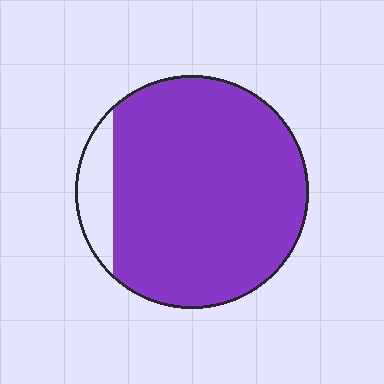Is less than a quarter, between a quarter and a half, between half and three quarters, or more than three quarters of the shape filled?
More than three quarters.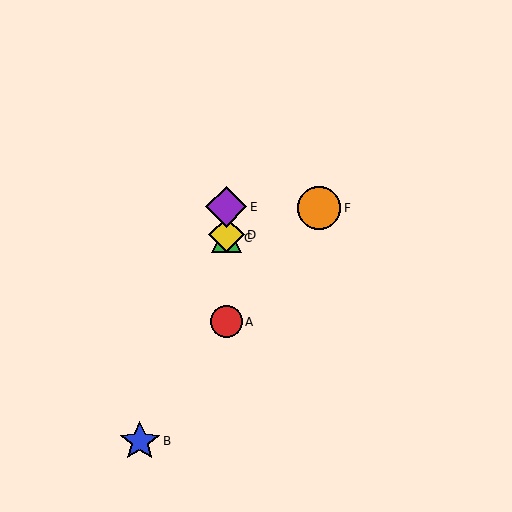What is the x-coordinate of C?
Object C is at x≈226.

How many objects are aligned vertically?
4 objects (A, C, D, E) are aligned vertically.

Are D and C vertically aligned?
Yes, both are at x≈226.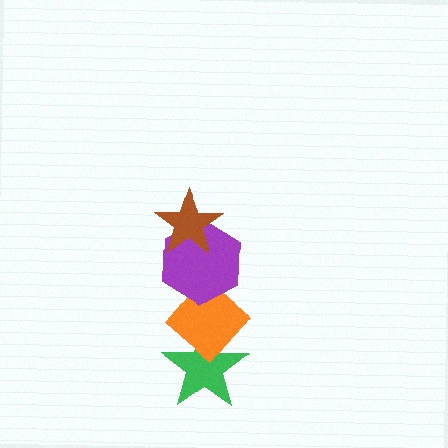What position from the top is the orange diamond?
The orange diamond is 3rd from the top.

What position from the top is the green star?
The green star is 4th from the top.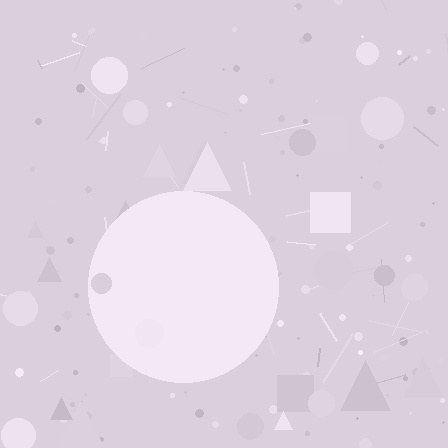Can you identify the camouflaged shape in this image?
The camouflaged shape is a circle.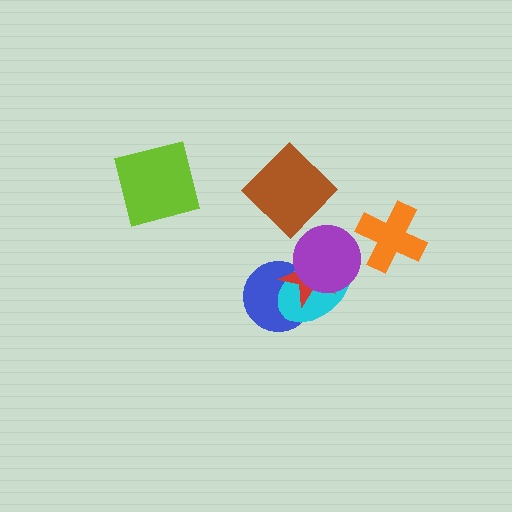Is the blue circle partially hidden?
Yes, it is partially covered by another shape.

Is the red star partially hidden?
Yes, it is partially covered by another shape.